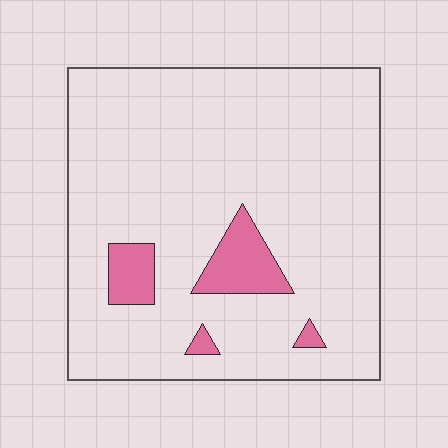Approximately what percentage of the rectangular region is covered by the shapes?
Approximately 10%.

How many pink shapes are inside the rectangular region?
4.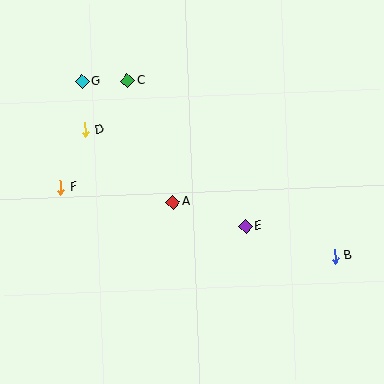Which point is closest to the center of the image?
Point A at (173, 202) is closest to the center.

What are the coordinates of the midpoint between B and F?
The midpoint between B and F is at (198, 222).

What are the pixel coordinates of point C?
Point C is at (128, 80).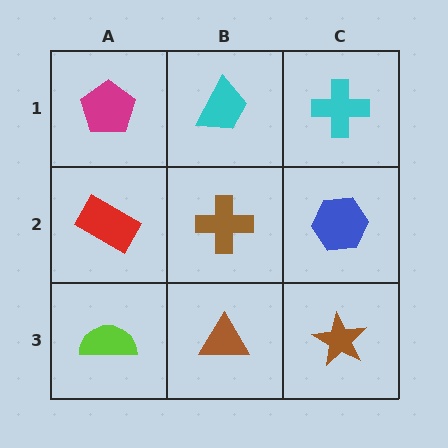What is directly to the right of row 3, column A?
A brown triangle.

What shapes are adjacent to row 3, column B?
A brown cross (row 2, column B), a lime semicircle (row 3, column A), a brown star (row 3, column C).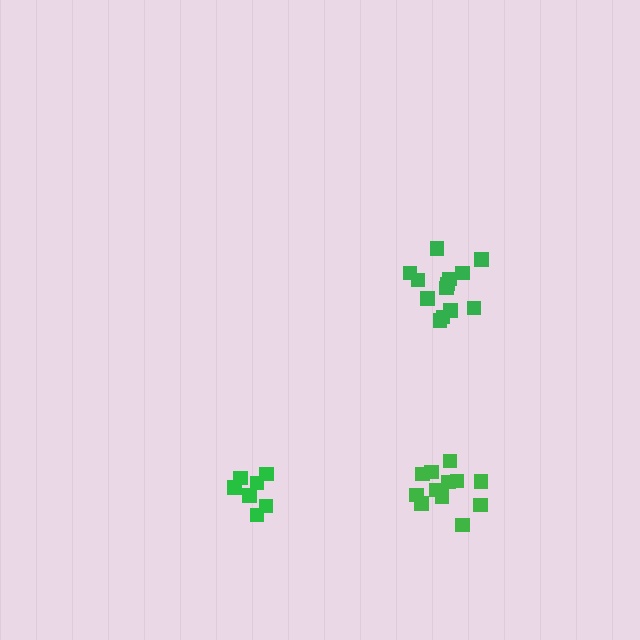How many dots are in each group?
Group 1: 13 dots, Group 2: 7 dots, Group 3: 12 dots (32 total).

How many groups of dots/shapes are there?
There are 3 groups.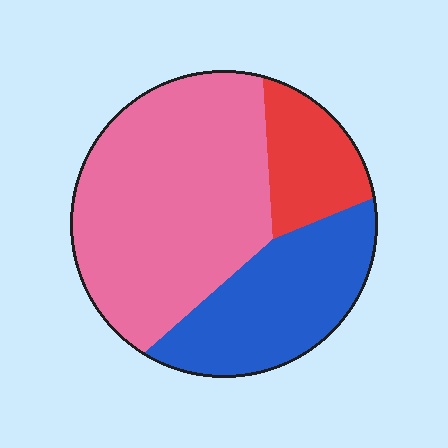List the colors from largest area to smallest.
From largest to smallest: pink, blue, red.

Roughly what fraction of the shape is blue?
Blue covers around 30% of the shape.